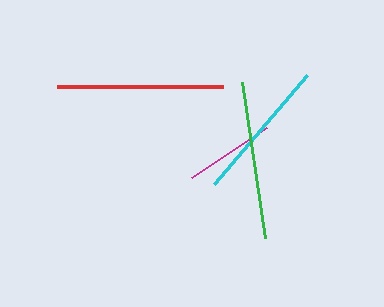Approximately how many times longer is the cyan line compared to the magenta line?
The cyan line is approximately 1.6 times the length of the magenta line.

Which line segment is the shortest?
The magenta line is the shortest at approximately 91 pixels.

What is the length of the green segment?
The green segment is approximately 158 pixels long.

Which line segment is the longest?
The red line is the longest at approximately 166 pixels.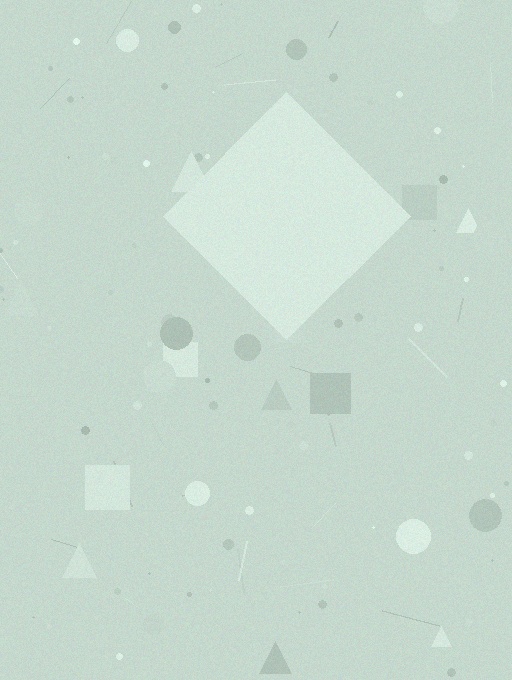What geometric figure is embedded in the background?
A diamond is embedded in the background.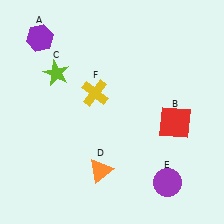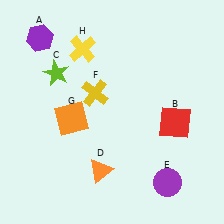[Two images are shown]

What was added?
An orange square (G), a yellow cross (H) were added in Image 2.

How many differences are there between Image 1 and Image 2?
There are 2 differences between the two images.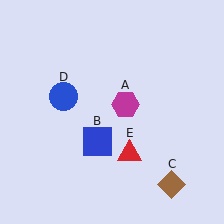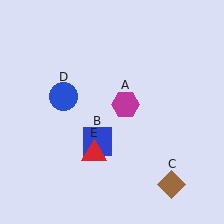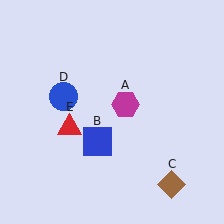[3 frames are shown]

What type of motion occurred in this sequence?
The red triangle (object E) rotated clockwise around the center of the scene.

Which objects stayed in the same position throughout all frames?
Magenta hexagon (object A) and blue square (object B) and brown diamond (object C) and blue circle (object D) remained stationary.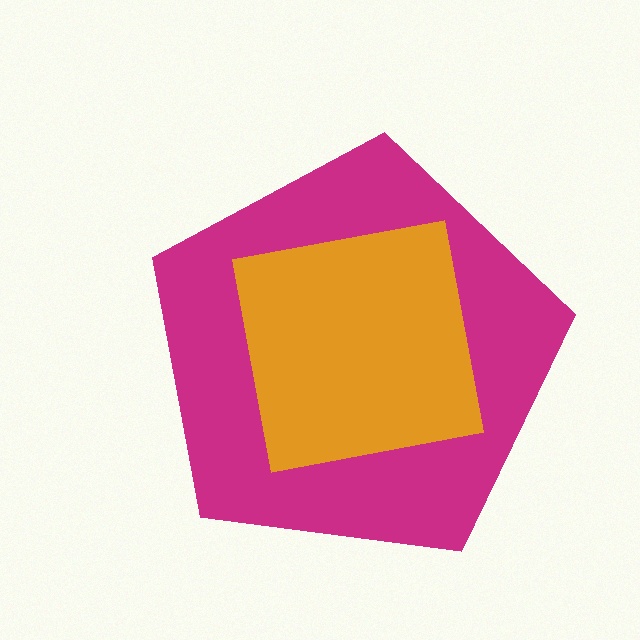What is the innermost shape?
The orange square.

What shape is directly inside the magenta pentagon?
The orange square.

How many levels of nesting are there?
2.